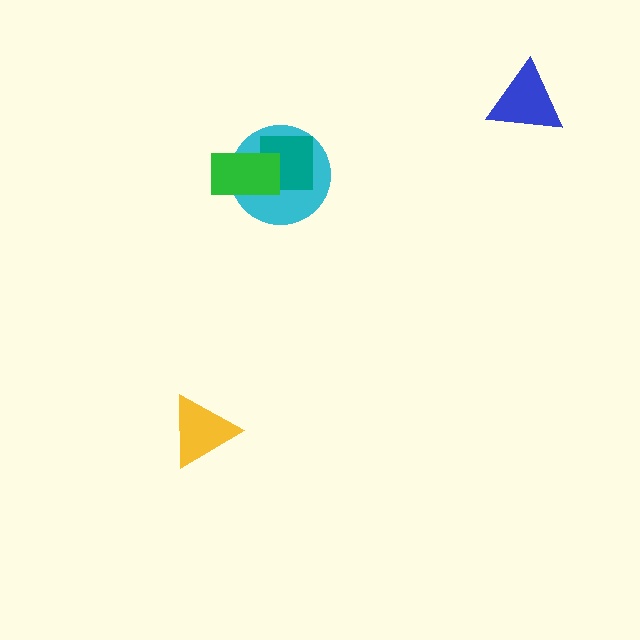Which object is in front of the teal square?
The green rectangle is in front of the teal square.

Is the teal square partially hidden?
Yes, it is partially covered by another shape.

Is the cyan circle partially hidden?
Yes, it is partially covered by another shape.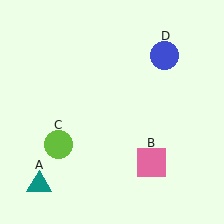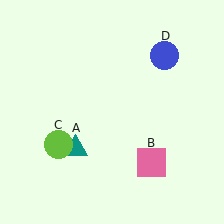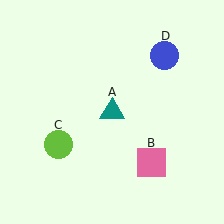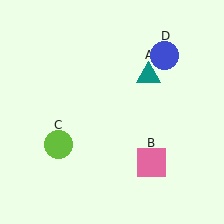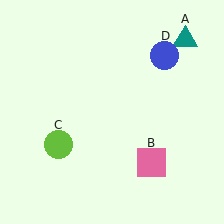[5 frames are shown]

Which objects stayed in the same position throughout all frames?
Pink square (object B) and lime circle (object C) and blue circle (object D) remained stationary.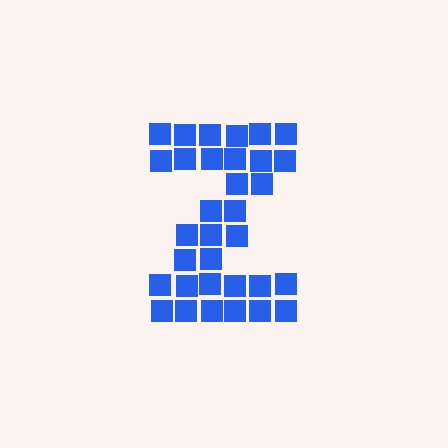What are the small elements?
The small elements are squares.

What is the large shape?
The large shape is the letter Z.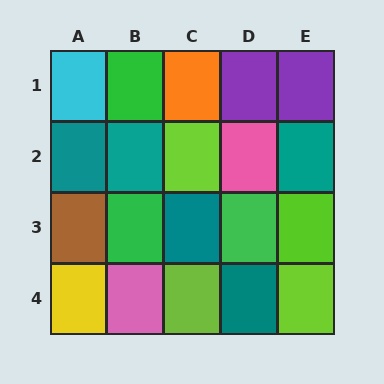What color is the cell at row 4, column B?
Pink.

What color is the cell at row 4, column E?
Lime.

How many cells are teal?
5 cells are teal.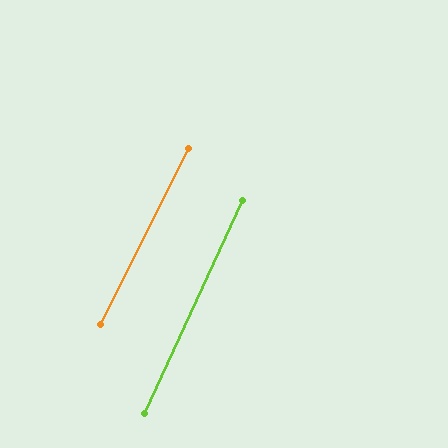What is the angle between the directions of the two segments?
Approximately 2 degrees.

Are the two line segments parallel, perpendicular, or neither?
Parallel — their directions differ by only 1.8°.